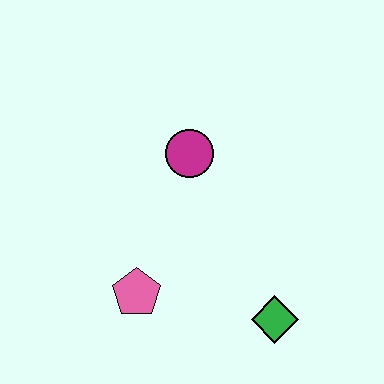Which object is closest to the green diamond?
The pink pentagon is closest to the green diamond.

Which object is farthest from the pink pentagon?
The magenta circle is farthest from the pink pentagon.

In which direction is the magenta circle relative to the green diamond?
The magenta circle is above the green diamond.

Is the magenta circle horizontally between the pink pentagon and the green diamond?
Yes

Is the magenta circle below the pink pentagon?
No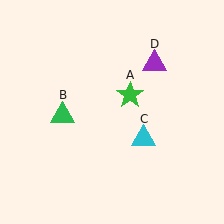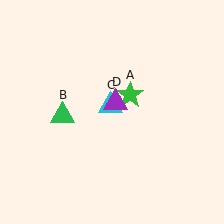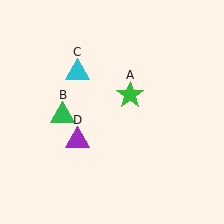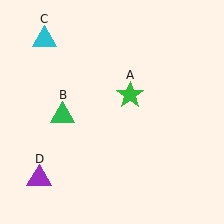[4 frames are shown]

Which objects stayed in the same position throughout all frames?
Green star (object A) and green triangle (object B) remained stationary.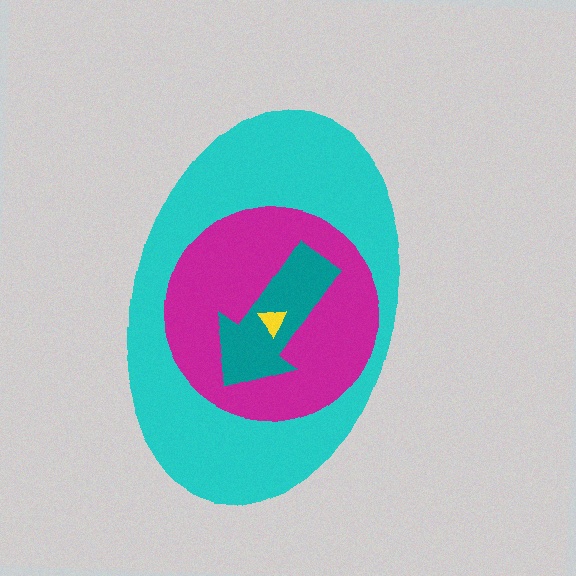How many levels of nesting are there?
4.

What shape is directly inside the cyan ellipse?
The magenta circle.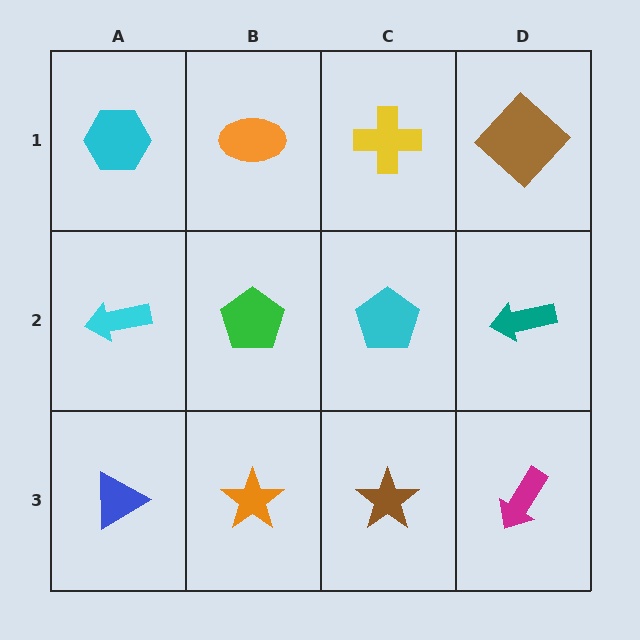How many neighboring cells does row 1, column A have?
2.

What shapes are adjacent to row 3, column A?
A cyan arrow (row 2, column A), an orange star (row 3, column B).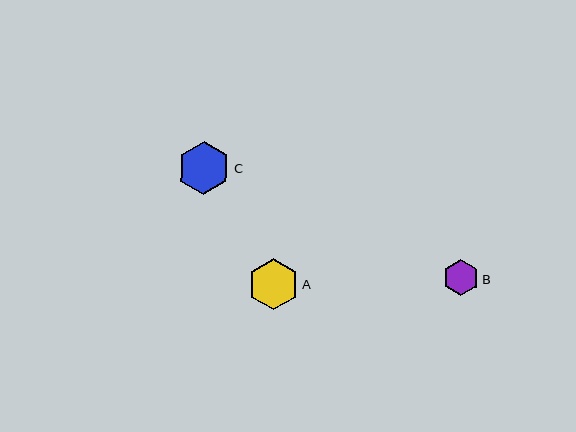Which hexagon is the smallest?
Hexagon B is the smallest with a size of approximately 36 pixels.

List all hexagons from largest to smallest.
From largest to smallest: C, A, B.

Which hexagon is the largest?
Hexagon C is the largest with a size of approximately 53 pixels.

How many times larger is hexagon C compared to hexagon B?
Hexagon C is approximately 1.5 times the size of hexagon B.